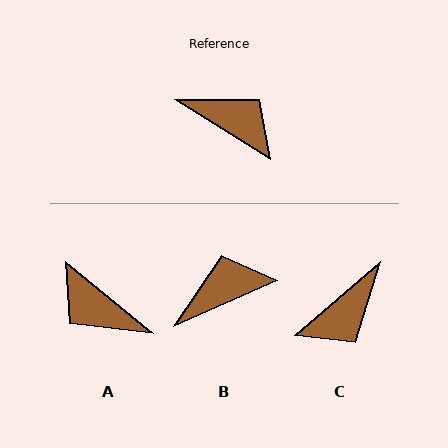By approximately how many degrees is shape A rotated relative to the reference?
Approximately 173 degrees counter-clockwise.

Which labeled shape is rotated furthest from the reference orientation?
A, about 173 degrees away.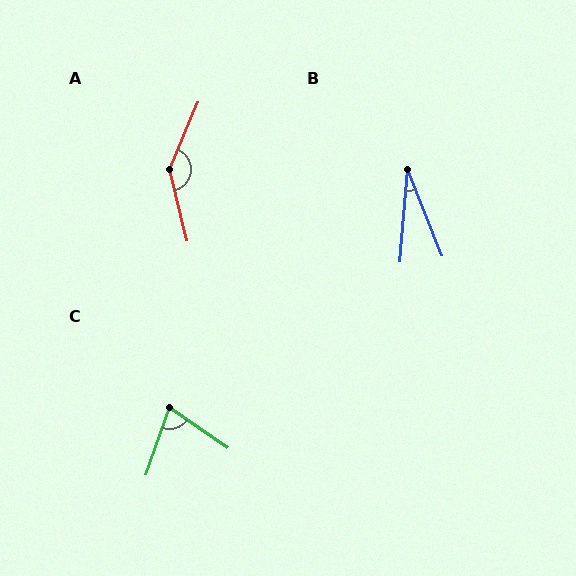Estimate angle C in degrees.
Approximately 74 degrees.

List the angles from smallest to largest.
B (26°), C (74°), A (144°).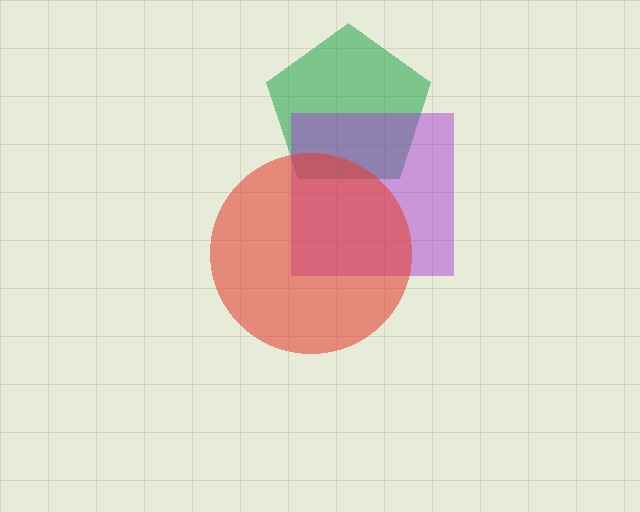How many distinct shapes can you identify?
There are 3 distinct shapes: a green pentagon, a purple square, a red circle.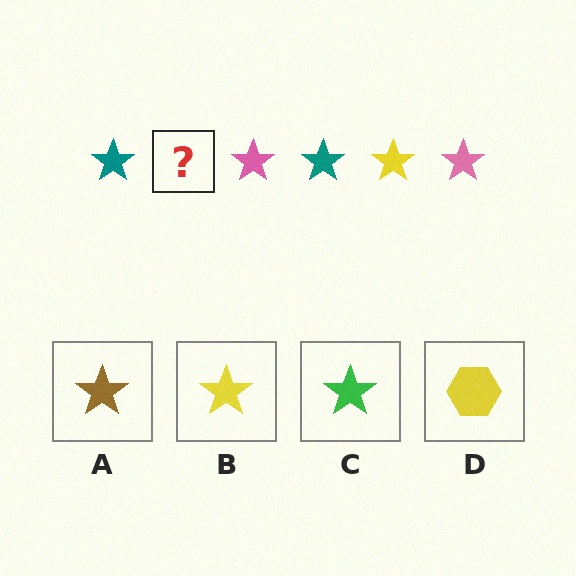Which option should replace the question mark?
Option B.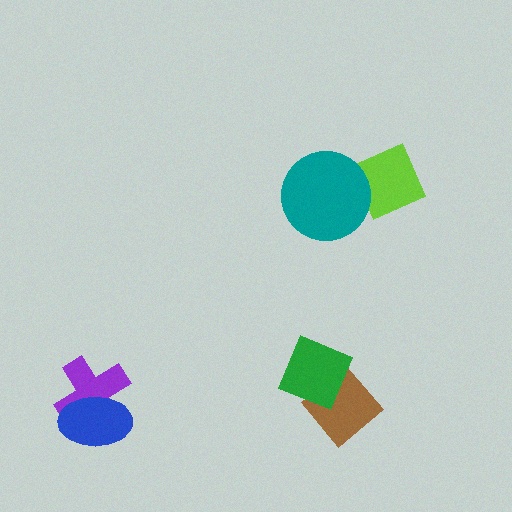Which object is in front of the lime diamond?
The teal circle is in front of the lime diamond.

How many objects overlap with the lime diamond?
1 object overlaps with the lime diamond.